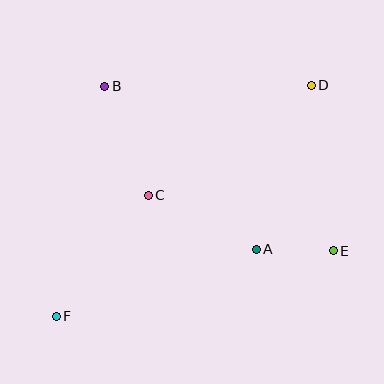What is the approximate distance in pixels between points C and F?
The distance between C and F is approximately 152 pixels.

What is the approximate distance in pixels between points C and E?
The distance between C and E is approximately 193 pixels.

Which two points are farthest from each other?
Points D and F are farthest from each other.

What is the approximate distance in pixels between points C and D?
The distance between C and D is approximately 196 pixels.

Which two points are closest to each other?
Points A and E are closest to each other.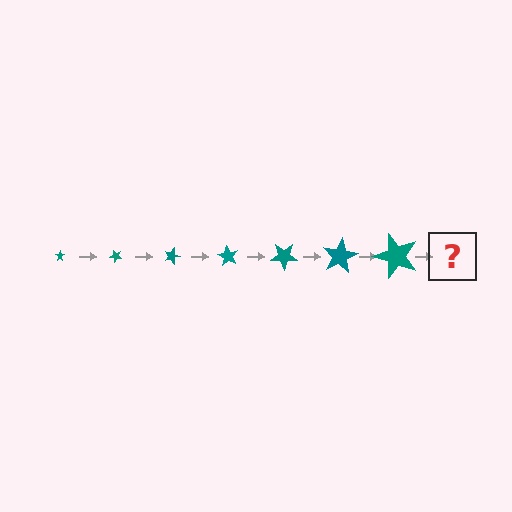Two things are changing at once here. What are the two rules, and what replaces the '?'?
The two rules are that the star grows larger each step and it rotates 45 degrees each step. The '?' should be a star, larger than the previous one and rotated 315 degrees from the start.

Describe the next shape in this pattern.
It should be a star, larger than the previous one and rotated 315 degrees from the start.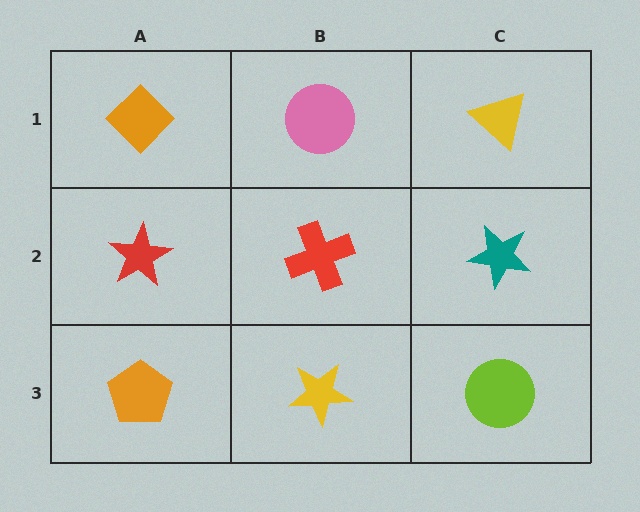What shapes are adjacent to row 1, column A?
A red star (row 2, column A), a pink circle (row 1, column B).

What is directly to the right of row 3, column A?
A yellow star.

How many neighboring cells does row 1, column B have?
3.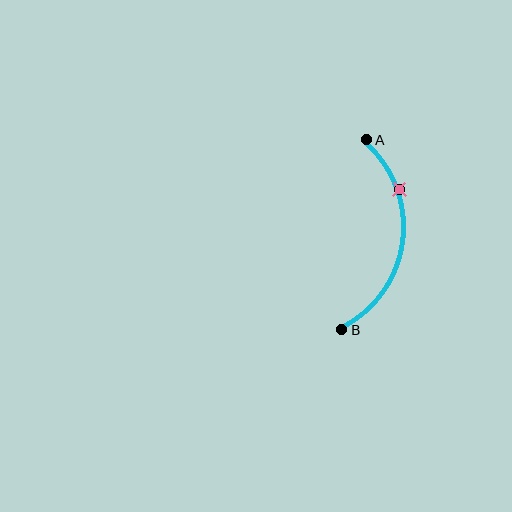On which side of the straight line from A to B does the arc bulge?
The arc bulges to the right of the straight line connecting A and B.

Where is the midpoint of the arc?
The arc midpoint is the point on the curve farthest from the straight line joining A and B. It sits to the right of that line.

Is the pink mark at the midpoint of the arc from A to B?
No. The pink mark lies on the arc but is closer to endpoint A. The arc midpoint would be at the point on the curve equidistant along the arc from both A and B.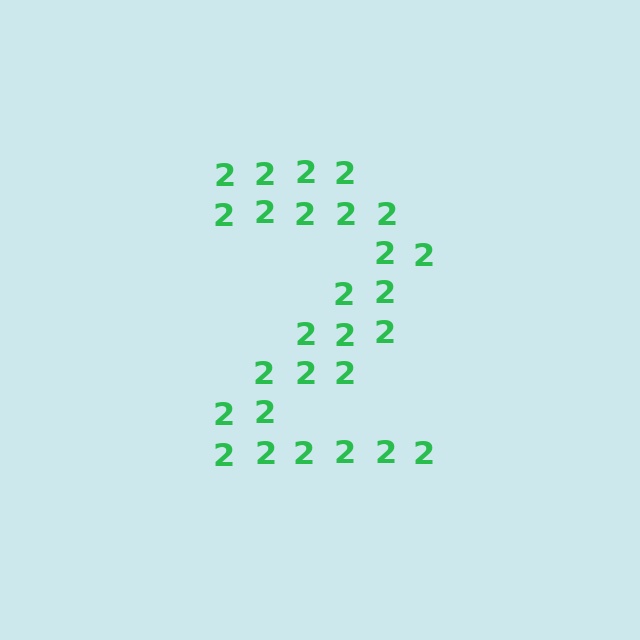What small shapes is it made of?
It is made of small digit 2's.